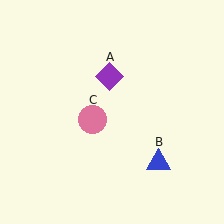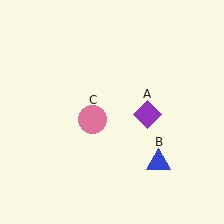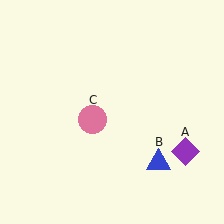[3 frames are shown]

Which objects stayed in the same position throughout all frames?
Blue triangle (object B) and pink circle (object C) remained stationary.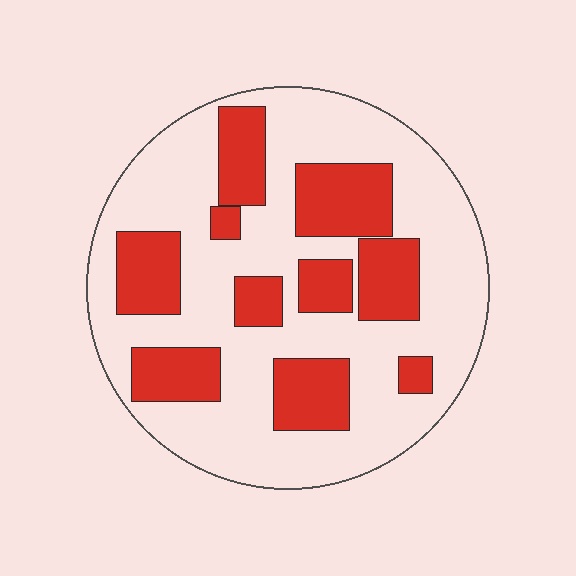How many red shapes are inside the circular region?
10.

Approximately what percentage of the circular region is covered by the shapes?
Approximately 30%.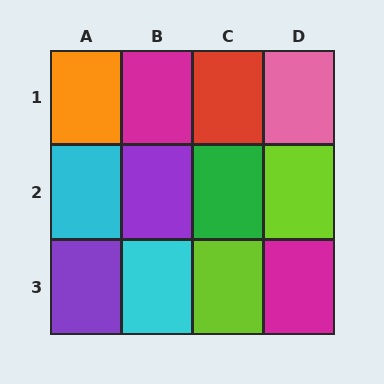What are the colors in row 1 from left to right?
Orange, magenta, red, pink.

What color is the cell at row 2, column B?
Purple.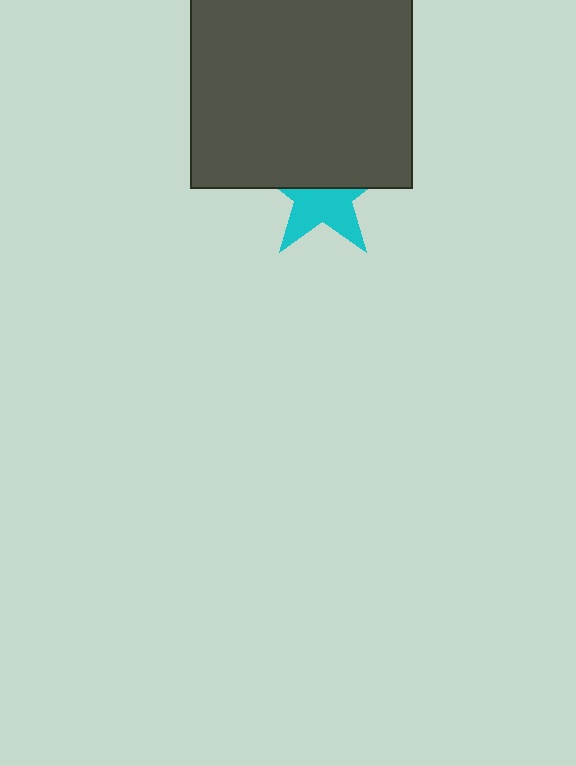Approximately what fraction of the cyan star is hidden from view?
Roughly 50% of the cyan star is hidden behind the dark gray rectangle.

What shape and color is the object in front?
The object in front is a dark gray rectangle.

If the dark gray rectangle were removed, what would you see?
You would see the complete cyan star.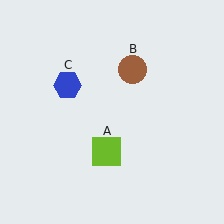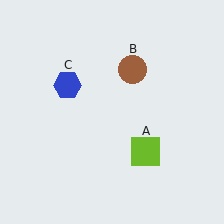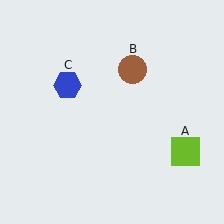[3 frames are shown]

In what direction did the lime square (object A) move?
The lime square (object A) moved right.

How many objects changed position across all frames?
1 object changed position: lime square (object A).